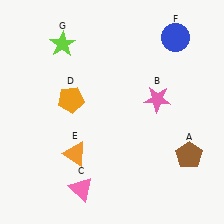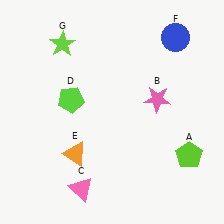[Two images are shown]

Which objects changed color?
A changed from brown to lime. D changed from orange to lime.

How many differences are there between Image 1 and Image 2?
There are 2 differences between the two images.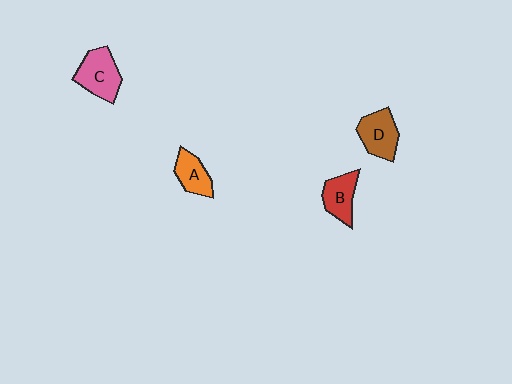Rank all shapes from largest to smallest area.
From largest to smallest: C (pink), D (brown), B (red), A (orange).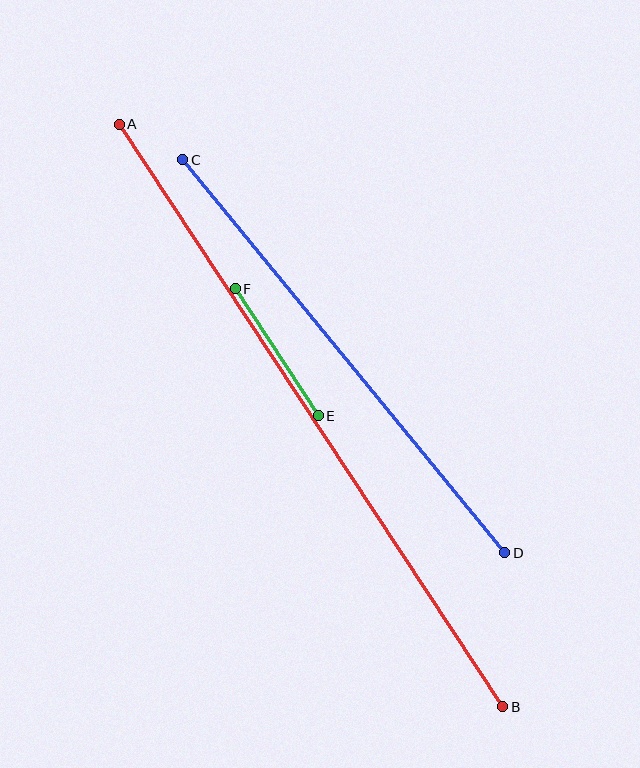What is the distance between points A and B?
The distance is approximately 698 pixels.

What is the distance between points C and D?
The distance is approximately 508 pixels.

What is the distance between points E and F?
The distance is approximately 151 pixels.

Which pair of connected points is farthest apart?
Points A and B are farthest apart.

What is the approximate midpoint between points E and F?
The midpoint is at approximately (277, 352) pixels.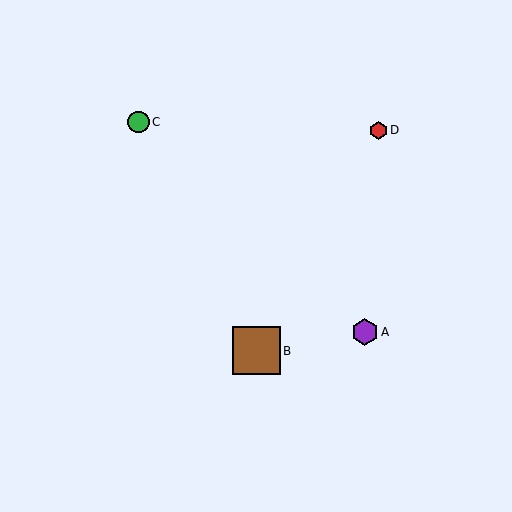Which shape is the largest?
The brown square (labeled B) is the largest.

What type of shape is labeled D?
Shape D is a red hexagon.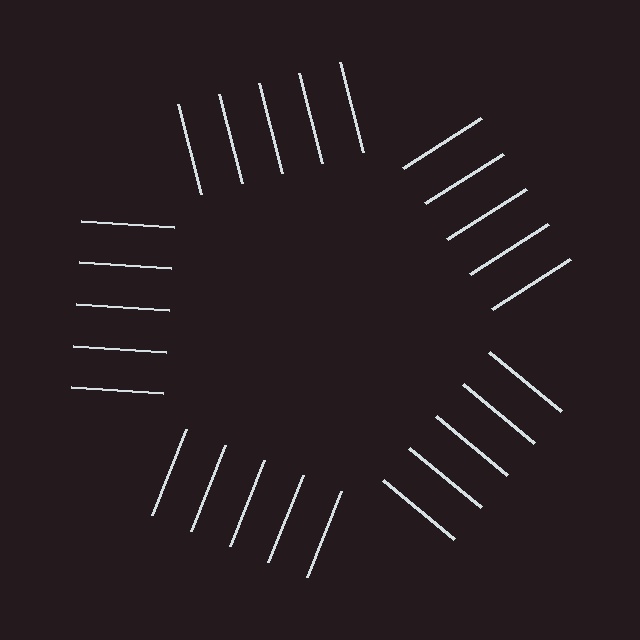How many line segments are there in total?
25 — 5 along each of the 5 edges.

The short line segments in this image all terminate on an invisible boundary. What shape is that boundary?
An illusory pentagon — the line segments terminate on its edges but no continuous stroke is drawn.